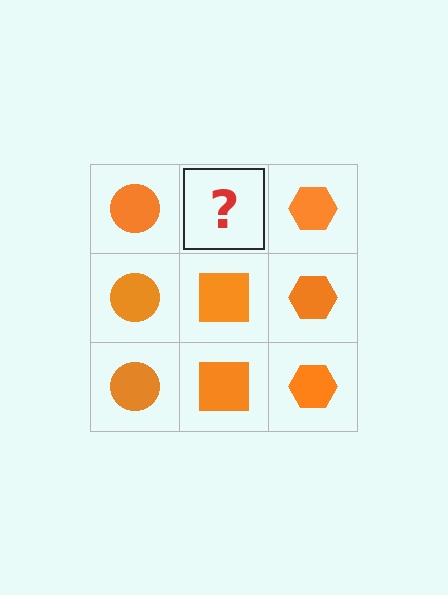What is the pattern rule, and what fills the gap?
The rule is that each column has a consistent shape. The gap should be filled with an orange square.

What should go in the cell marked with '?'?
The missing cell should contain an orange square.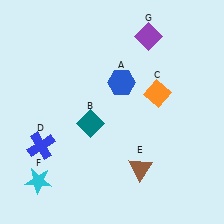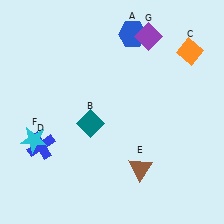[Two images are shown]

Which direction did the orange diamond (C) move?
The orange diamond (C) moved up.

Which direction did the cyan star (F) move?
The cyan star (F) moved up.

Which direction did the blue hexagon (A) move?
The blue hexagon (A) moved up.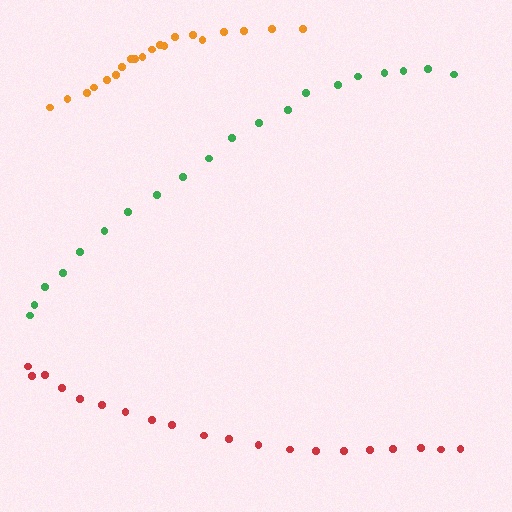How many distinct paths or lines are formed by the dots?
There are 3 distinct paths.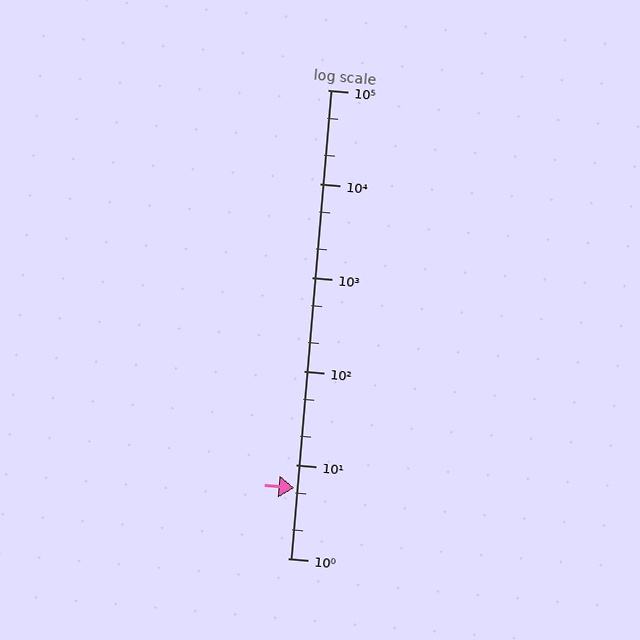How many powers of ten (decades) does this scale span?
The scale spans 5 decades, from 1 to 100000.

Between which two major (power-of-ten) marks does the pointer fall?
The pointer is between 1 and 10.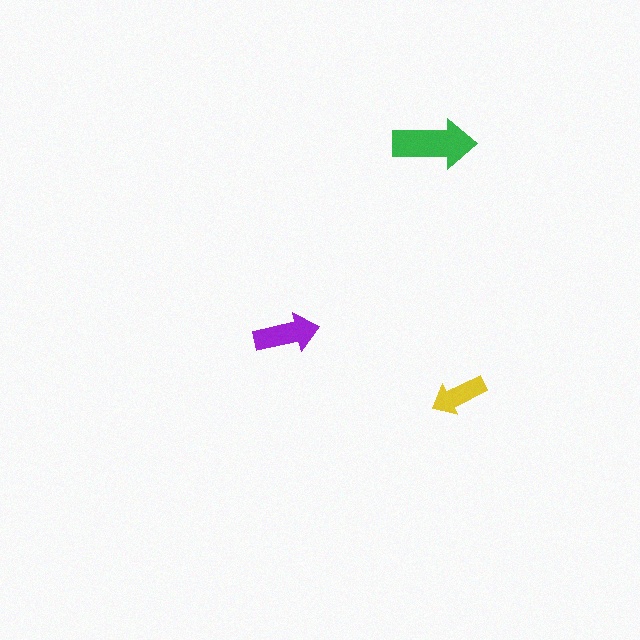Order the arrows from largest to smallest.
the green one, the purple one, the yellow one.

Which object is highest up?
The green arrow is topmost.